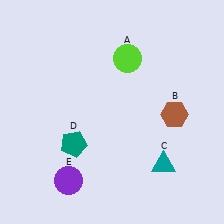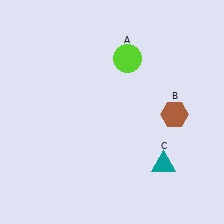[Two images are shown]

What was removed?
The teal pentagon (D), the purple circle (E) were removed in Image 2.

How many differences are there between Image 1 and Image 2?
There are 2 differences between the two images.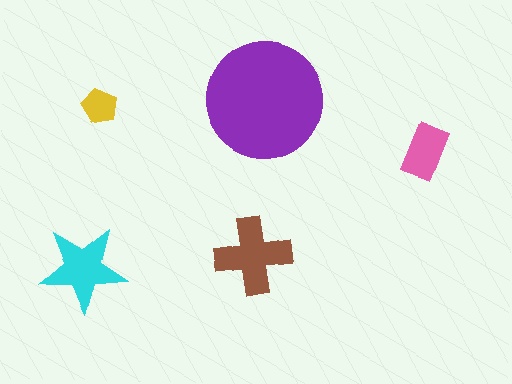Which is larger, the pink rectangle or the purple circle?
The purple circle.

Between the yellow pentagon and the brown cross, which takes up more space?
The brown cross.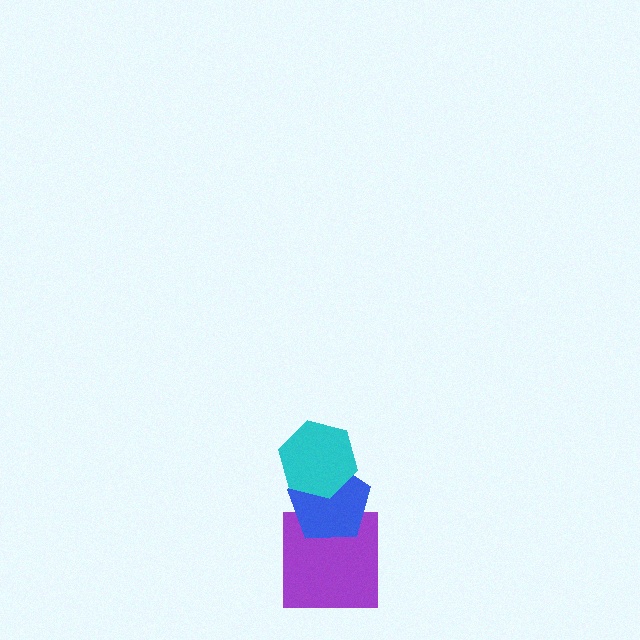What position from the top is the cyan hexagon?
The cyan hexagon is 1st from the top.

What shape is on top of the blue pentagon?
The cyan hexagon is on top of the blue pentagon.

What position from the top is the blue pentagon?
The blue pentagon is 2nd from the top.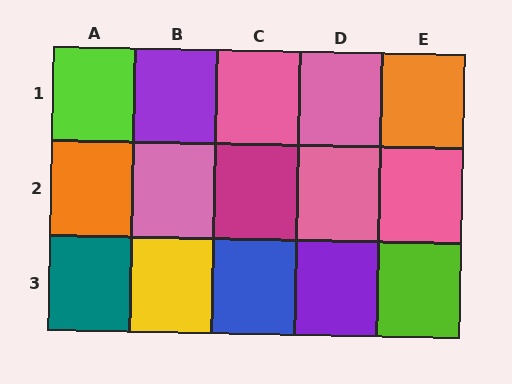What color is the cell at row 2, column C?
Magenta.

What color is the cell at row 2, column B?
Pink.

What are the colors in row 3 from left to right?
Teal, yellow, blue, purple, lime.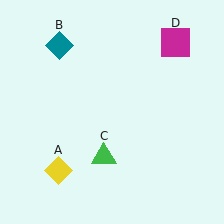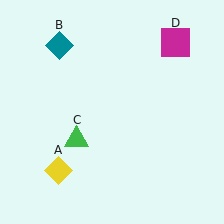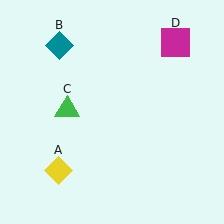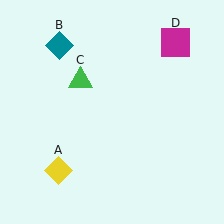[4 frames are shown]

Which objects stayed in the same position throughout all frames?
Yellow diamond (object A) and teal diamond (object B) and magenta square (object D) remained stationary.